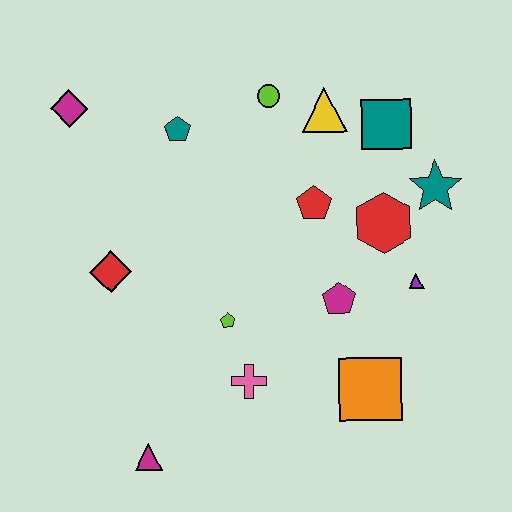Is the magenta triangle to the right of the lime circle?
No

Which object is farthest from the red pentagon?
The magenta triangle is farthest from the red pentagon.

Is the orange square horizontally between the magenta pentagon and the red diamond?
No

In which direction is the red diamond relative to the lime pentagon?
The red diamond is to the left of the lime pentagon.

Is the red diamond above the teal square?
No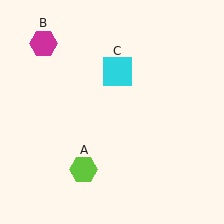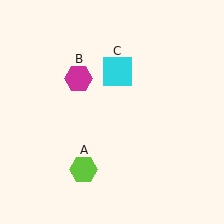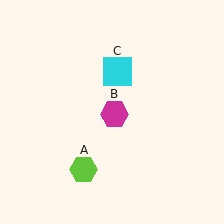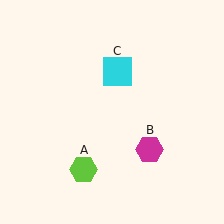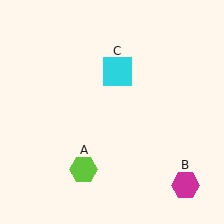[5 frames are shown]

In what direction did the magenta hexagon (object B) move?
The magenta hexagon (object B) moved down and to the right.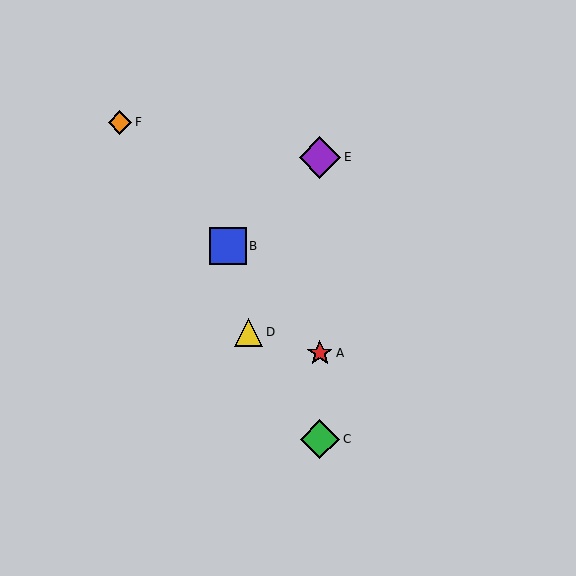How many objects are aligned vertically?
3 objects (A, C, E) are aligned vertically.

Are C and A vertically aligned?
Yes, both are at x≈320.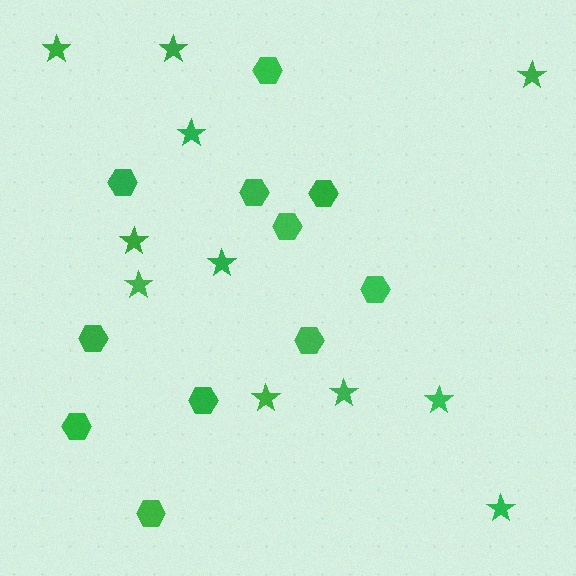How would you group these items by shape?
There are 2 groups: one group of stars (11) and one group of hexagons (11).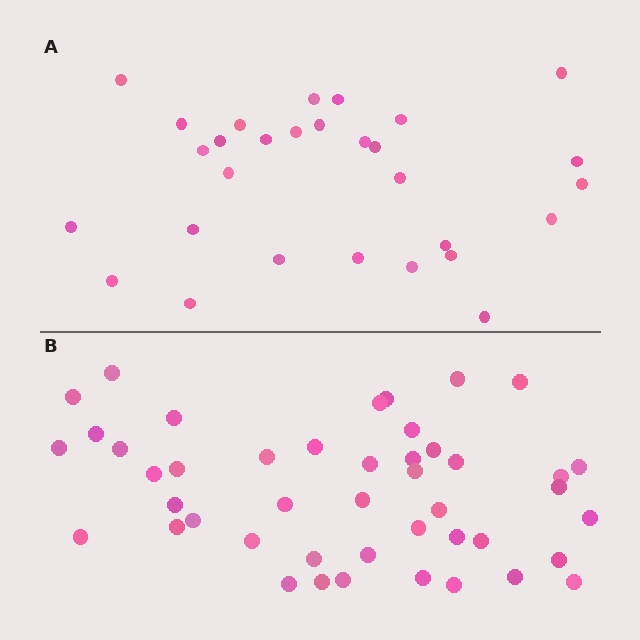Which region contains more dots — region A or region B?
Region B (the bottom region) has more dots.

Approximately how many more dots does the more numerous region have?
Region B has approximately 15 more dots than region A.